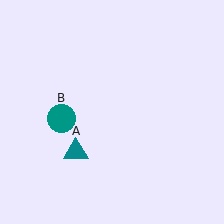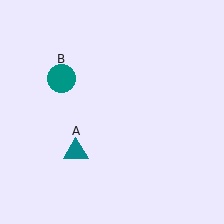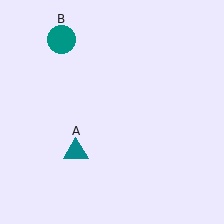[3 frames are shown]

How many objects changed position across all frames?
1 object changed position: teal circle (object B).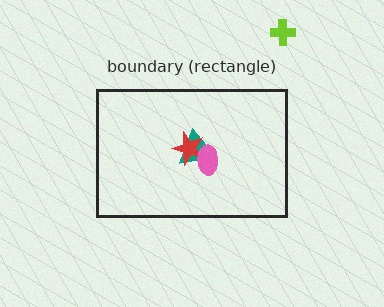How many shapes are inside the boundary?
3 inside, 1 outside.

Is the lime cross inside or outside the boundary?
Outside.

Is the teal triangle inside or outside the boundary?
Inside.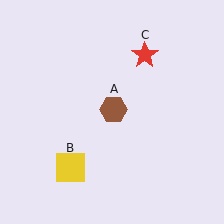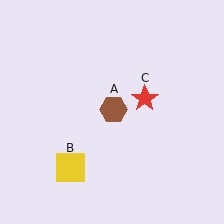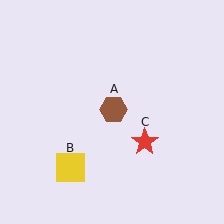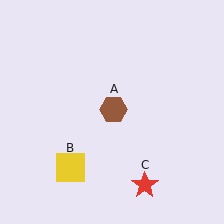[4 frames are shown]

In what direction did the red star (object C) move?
The red star (object C) moved down.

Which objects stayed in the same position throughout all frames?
Brown hexagon (object A) and yellow square (object B) remained stationary.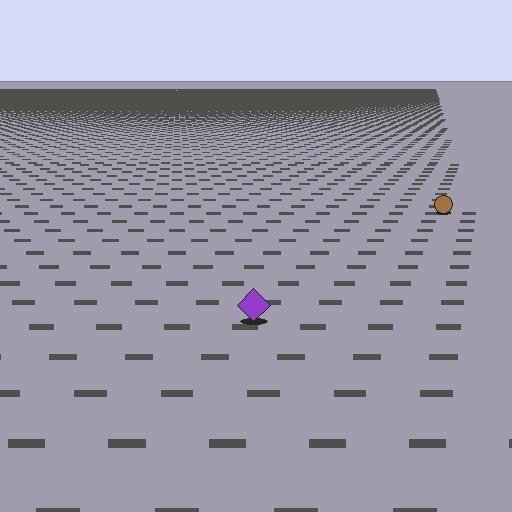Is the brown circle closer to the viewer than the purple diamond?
No. The purple diamond is closer — you can tell from the texture gradient: the ground texture is coarser near it.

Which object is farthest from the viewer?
The brown circle is farthest from the viewer. It appears smaller and the ground texture around it is denser.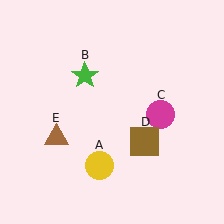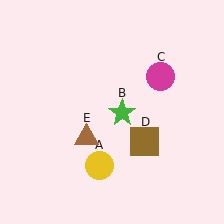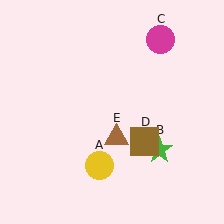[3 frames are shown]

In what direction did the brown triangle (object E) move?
The brown triangle (object E) moved right.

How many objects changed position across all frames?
3 objects changed position: green star (object B), magenta circle (object C), brown triangle (object E).